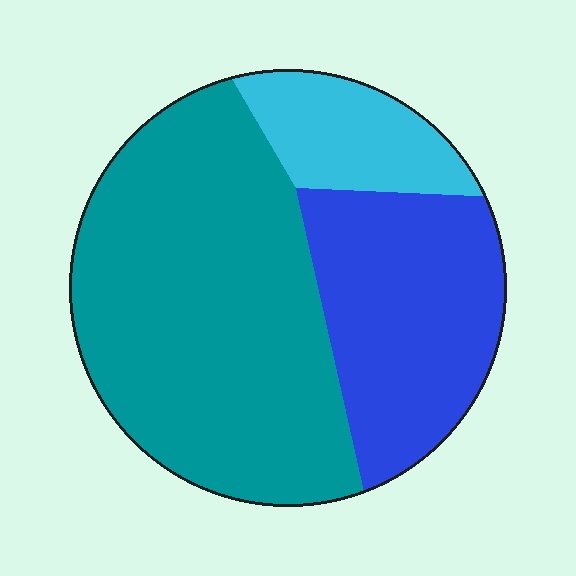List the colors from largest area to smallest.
From largest to smallest: teal, blue, cyan.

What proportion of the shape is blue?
Blue takes up between a quarter and a half of the shape.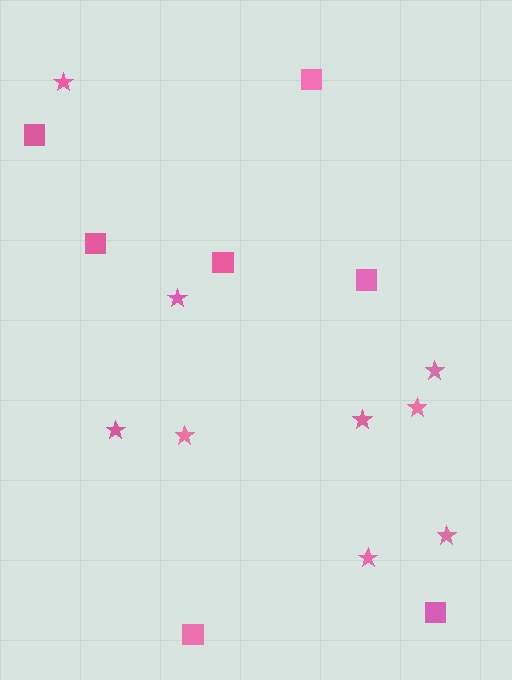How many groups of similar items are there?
There are 2 groups: one group of squares (7) and one group of stars (9).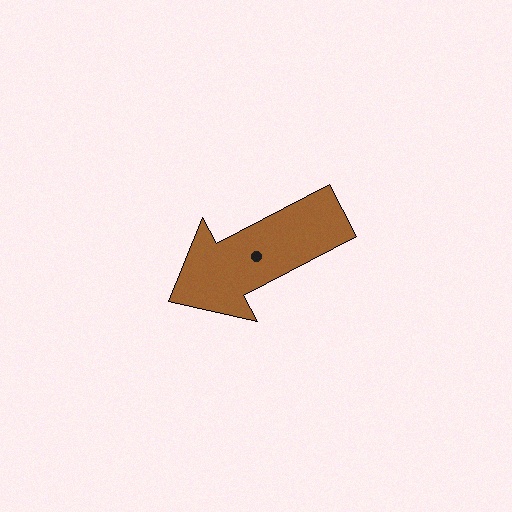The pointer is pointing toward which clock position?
Roughly 8 o'clock.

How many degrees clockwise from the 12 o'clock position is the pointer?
Approximately 242 degrees.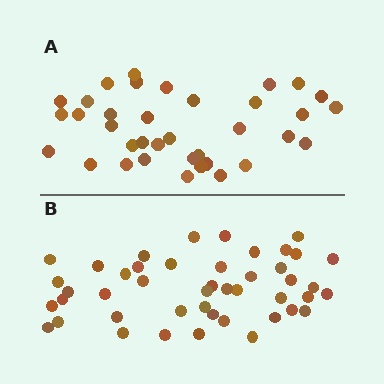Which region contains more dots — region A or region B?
Region B (the bottom region) has more dots.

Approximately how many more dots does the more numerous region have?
Region B has roughly 8 or so more dots than region A.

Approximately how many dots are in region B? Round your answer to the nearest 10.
About 40 dots. (The exact count is 45, which rounds to 40.)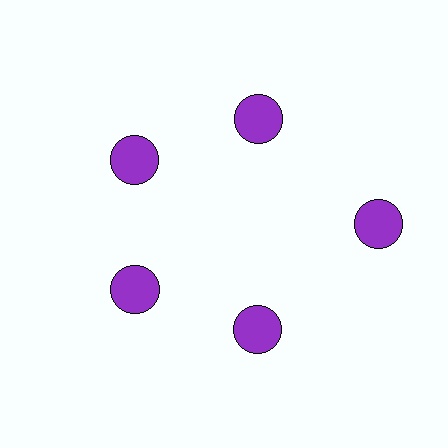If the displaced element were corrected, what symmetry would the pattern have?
It would have 5-fold rotational symmetry — the pattern would map onto itself every 72 degrees.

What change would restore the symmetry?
The symmetry would be restored by moving it inward, back onto the ring so that all 5 circles sit at equal angles and equal distance from the center.